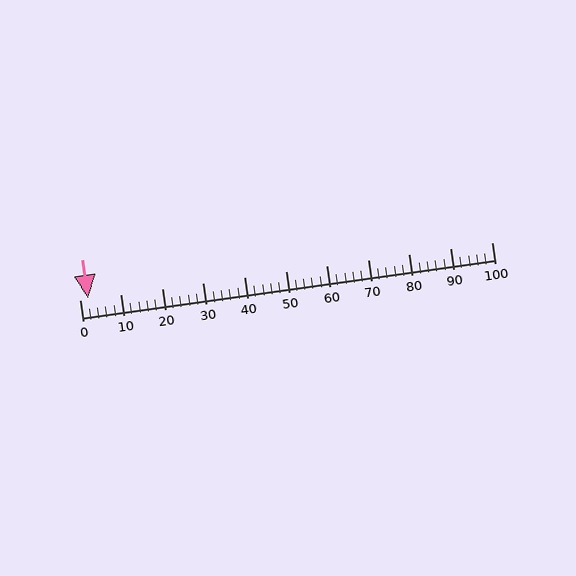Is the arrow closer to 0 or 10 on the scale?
The arrow is closer to 0.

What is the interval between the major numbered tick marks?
The major tick marks are spaced 10 units apart.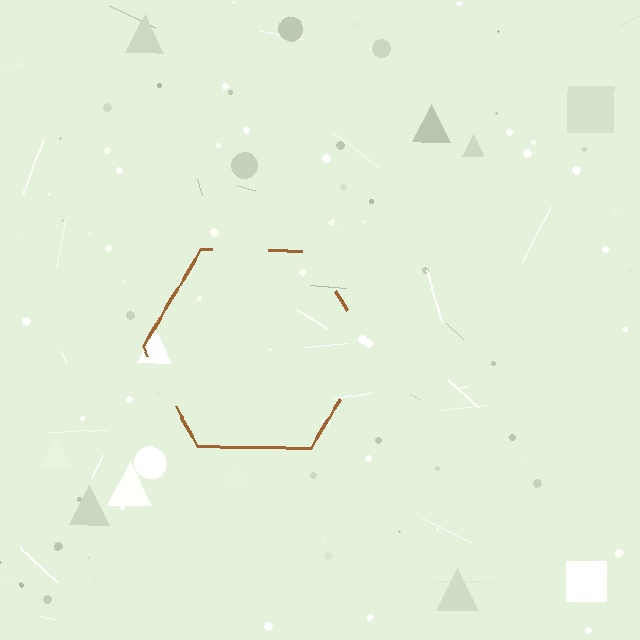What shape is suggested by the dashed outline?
The dashed outline suggests a hexagon.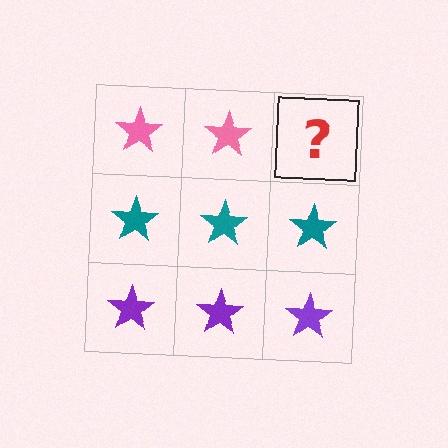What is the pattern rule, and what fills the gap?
The rule is that each row has a consistent color. The gap should be filled with a pink star.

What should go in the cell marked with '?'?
The missing cell should contain a pink star.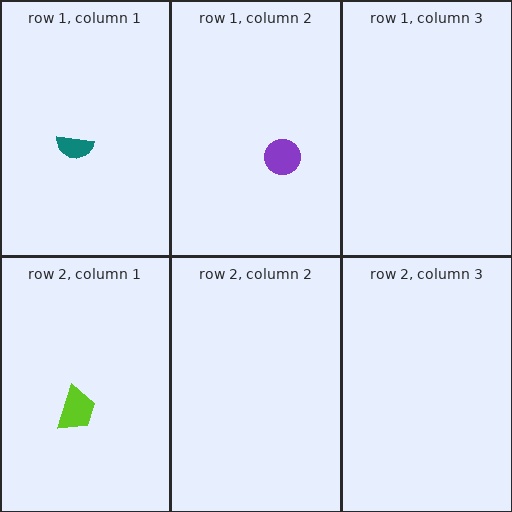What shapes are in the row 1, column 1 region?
The teal semicircle.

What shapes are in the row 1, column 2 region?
The purple circle.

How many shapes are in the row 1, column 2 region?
1.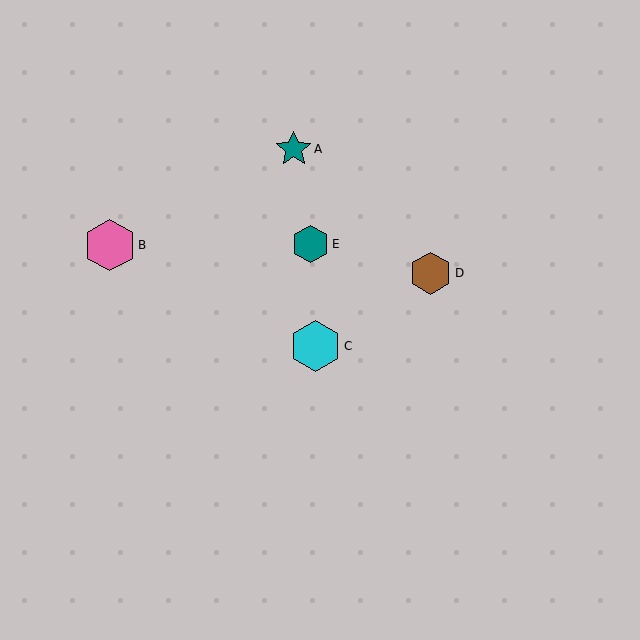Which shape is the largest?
The pink hexagon (labeled B) is the largest.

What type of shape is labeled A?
Shape A is a teal star.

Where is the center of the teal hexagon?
The center of the teal hexagon is at (311, 244).